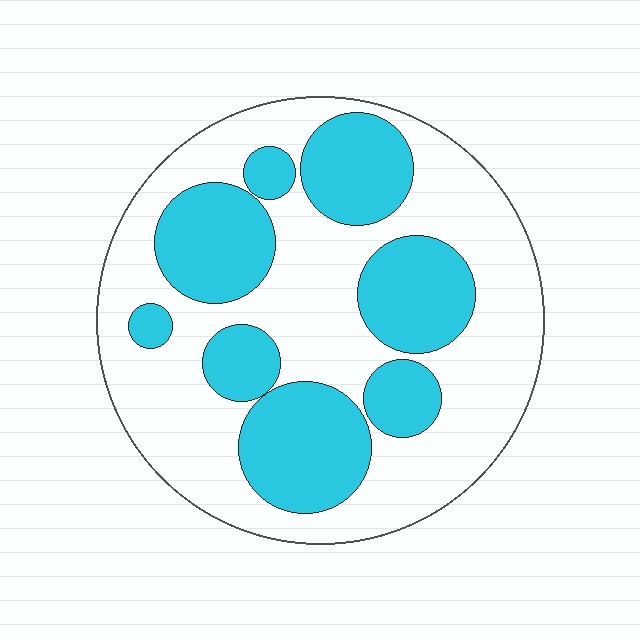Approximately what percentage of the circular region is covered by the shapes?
Approximately 40%.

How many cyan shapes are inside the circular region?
8.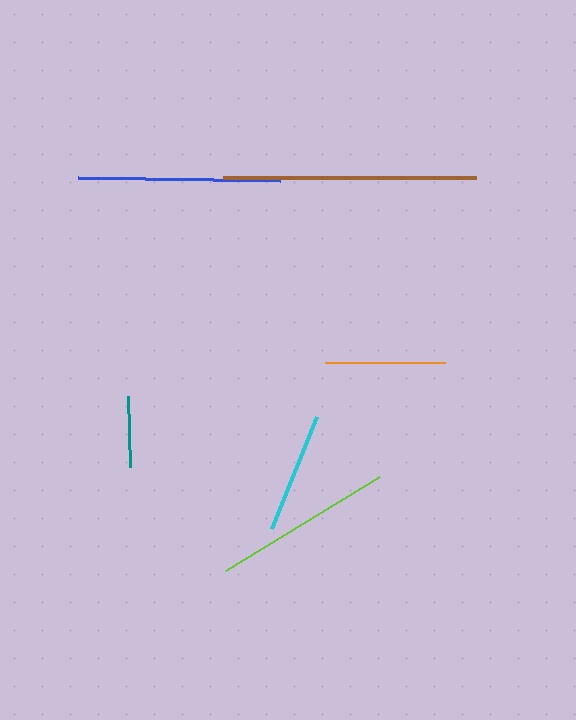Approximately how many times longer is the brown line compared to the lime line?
The brown line is approximately 1.4 times the length of the lime line.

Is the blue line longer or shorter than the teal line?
The blue line is longer than the teal line.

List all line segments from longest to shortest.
From longest to shortest: brown, blue, lime, cyan, orange, teal.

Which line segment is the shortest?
The teal line is the shortest at approximately 70 pixels.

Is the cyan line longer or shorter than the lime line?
The lime line is longer than the cyan line.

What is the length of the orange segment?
The orange segment is approximately 120 pixels long.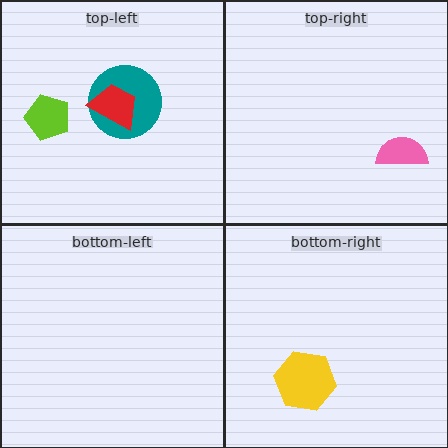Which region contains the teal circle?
The top-left region.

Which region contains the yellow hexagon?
The bottom-right region.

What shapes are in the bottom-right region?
The yellow hexagon.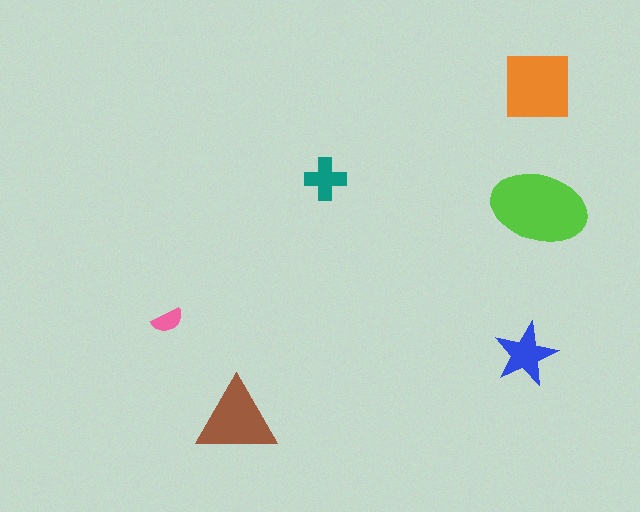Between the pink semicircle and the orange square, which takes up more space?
The orange square.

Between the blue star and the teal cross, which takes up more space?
The blue star.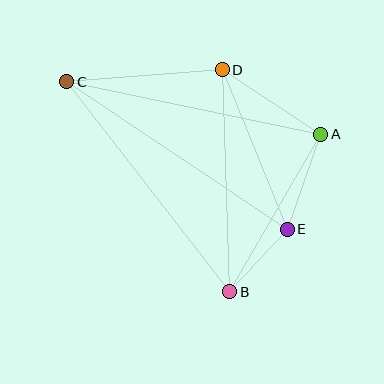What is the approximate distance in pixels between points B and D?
The distance between B and D is approximately 222 pixels.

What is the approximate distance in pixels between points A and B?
The distance between A and B is approximately 182 pixels.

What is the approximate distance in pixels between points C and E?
The distance between C and E is approximately 265 pixels.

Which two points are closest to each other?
Points B and E are closest to each other.